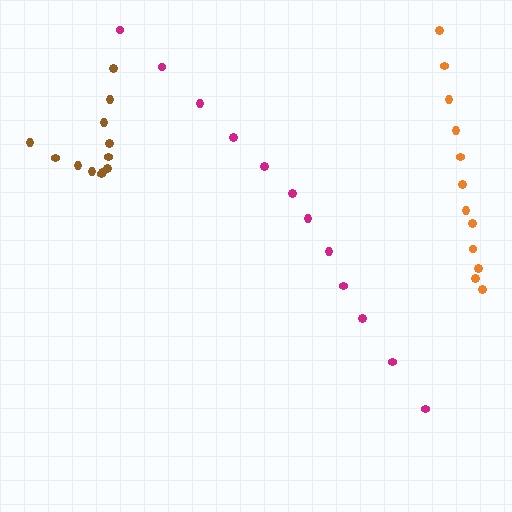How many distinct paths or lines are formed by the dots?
There are 3 distinct paths.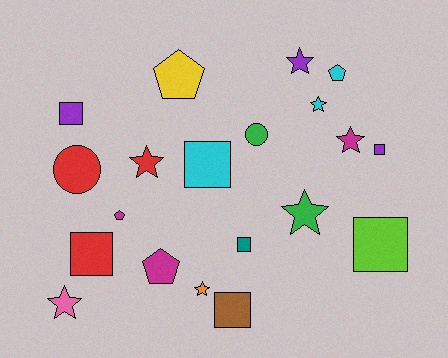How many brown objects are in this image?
There is 1 brown object.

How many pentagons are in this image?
There are 4 pentagons.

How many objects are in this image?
There are 20 objects.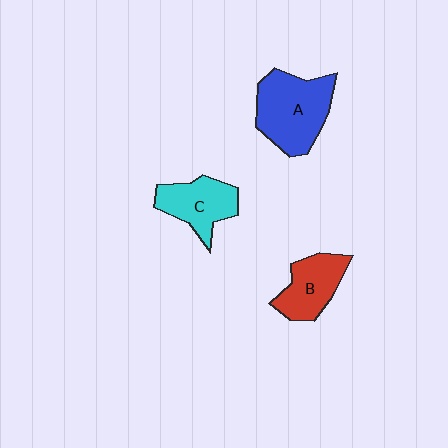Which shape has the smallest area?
Shape B (red).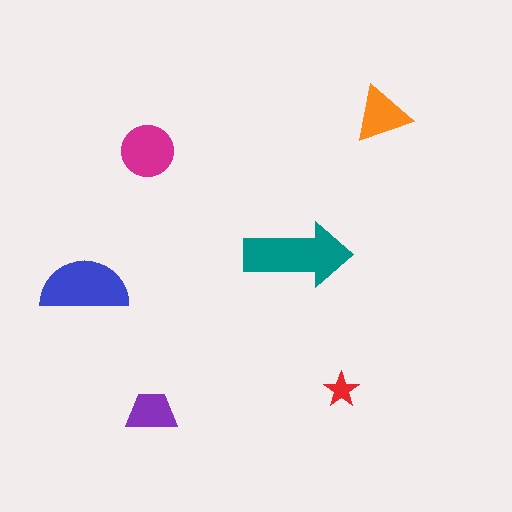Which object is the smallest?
The red star.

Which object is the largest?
The teal arrow.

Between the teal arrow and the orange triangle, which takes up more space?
The teal arrow.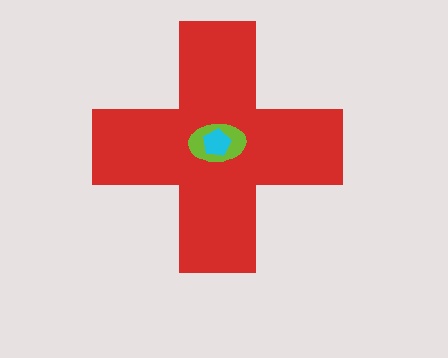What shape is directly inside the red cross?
The lime ellipse.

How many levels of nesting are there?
3.